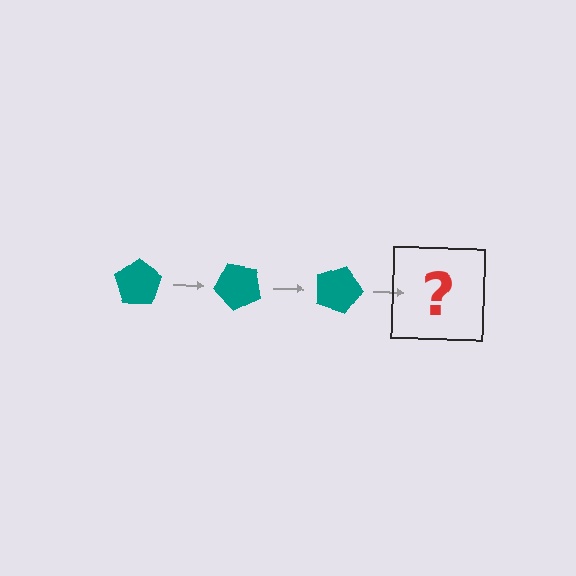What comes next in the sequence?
The next element should be a teal pentagon rotated 135 degrees.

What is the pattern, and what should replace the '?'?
The pattern is that the pentagon rotates 45 degrees each step. The '?' should be a teal pentagon rotated 135 degrees.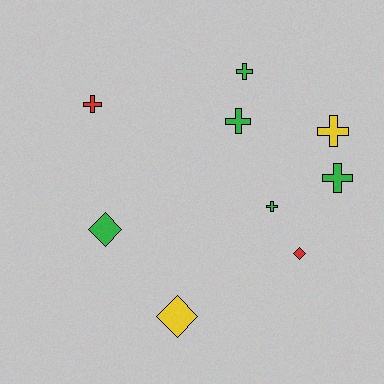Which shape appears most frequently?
Cross, with 6 objects.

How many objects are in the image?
There are 9 objects.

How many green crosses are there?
There are 4 green crosses.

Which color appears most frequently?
Green, with 5 objects.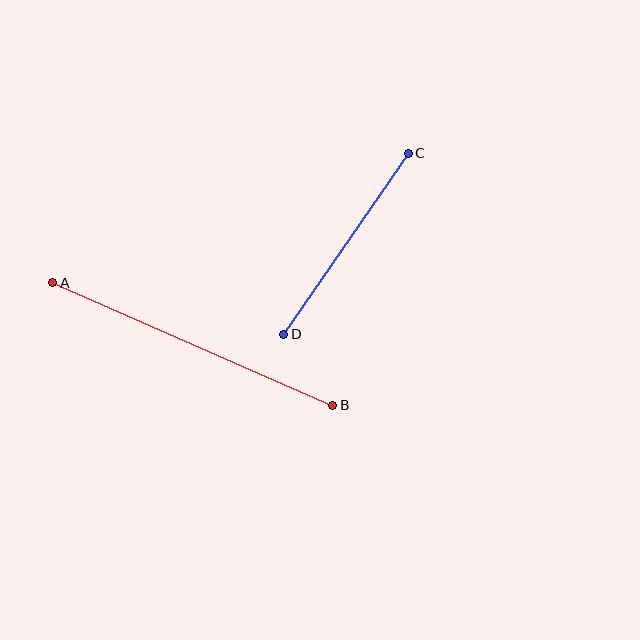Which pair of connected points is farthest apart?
Points A and B are farthest apart.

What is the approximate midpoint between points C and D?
The midpoint is at approximately (346, 244) pixels.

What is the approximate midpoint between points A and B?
The midpoint is at approximately (193, 344) pixels.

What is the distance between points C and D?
The distance is approximately 220 pixels.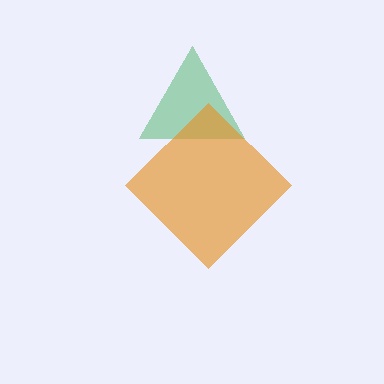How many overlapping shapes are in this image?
There are 2 overlapping shapes in the image.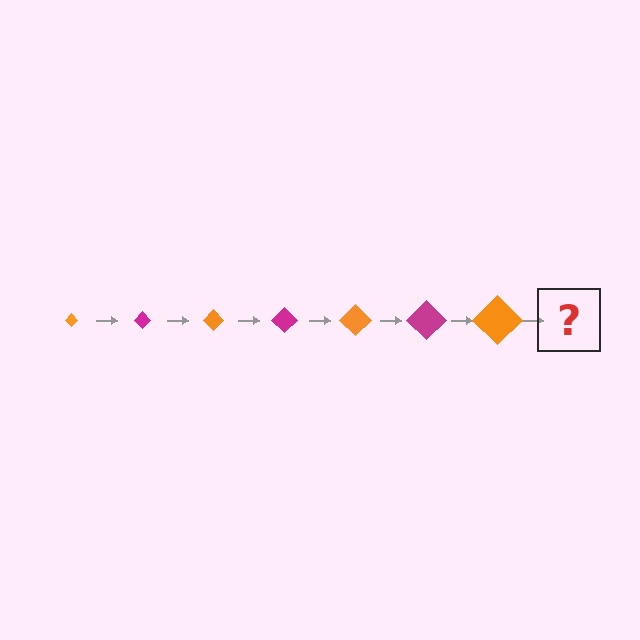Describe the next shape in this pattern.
It should be a magenta diamond, larger than the previous one.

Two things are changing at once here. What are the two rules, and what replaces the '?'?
The two rules are that the diamond grows larger each step and the color cycles through orange and magenta. The '?' should be a magenta diamond, larger than the previous one.